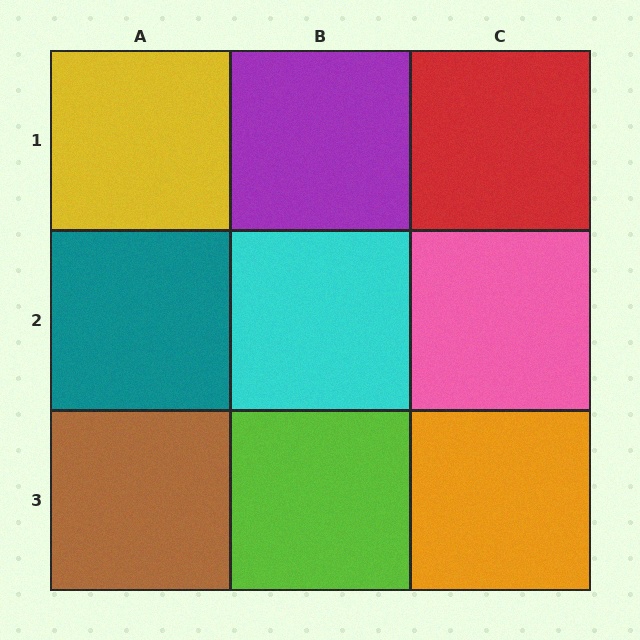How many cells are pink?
1 cell is pink.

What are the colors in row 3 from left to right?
Brown, lime, orange.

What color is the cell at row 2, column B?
Cyan.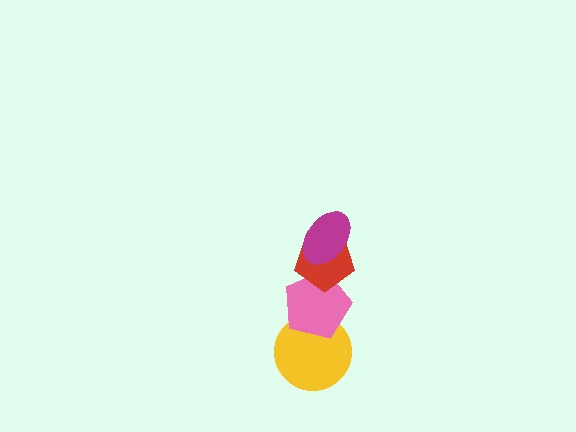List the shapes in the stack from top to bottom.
From top to bottom: the magenta ellipse, the red pentagon, the pink pentagon, the yellow circle.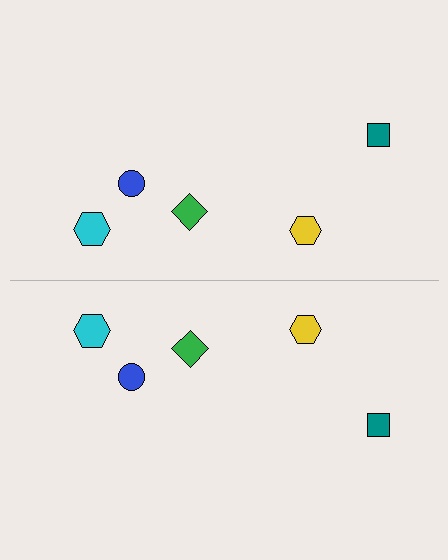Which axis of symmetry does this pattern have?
The pattern has a horizontal axis of symmetry running through the center of the image.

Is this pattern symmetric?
Yes, this pattern has bilateral (reflection) symmetry.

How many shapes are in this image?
There are 10 shapes in this image.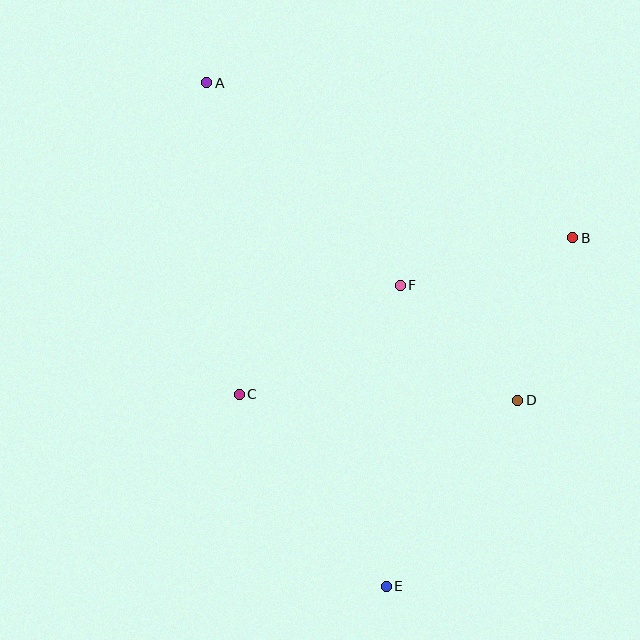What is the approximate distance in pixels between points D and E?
The distance between D and E is approximately 228 pixels.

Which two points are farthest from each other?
Points A and E are farthest from each other.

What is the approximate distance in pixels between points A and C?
The distance between A and C is approximately 313 pixels.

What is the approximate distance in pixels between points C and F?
The distance between C and F is approximately 194 pixels.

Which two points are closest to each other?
Points D and F are closest to each other.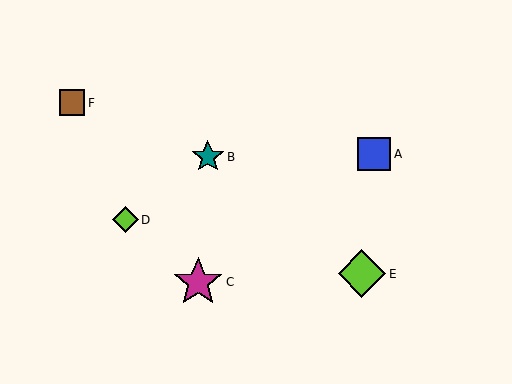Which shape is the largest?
The magenta star (labeled C) is the largest.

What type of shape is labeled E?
Shape E is a lime diamond.